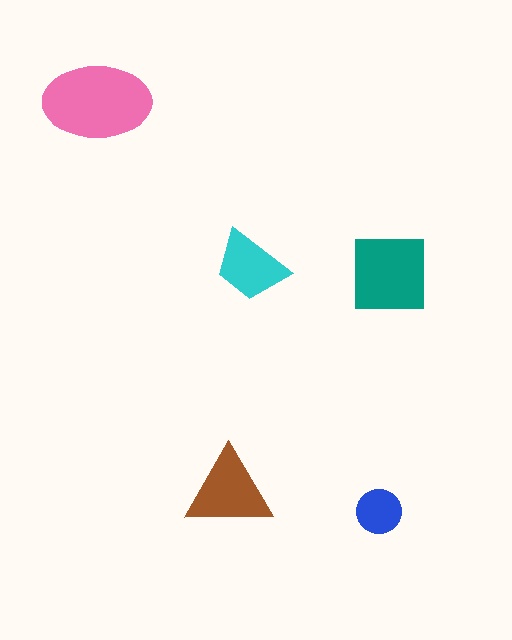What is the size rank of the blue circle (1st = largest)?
5th.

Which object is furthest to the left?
The pink ellipse is leftmost.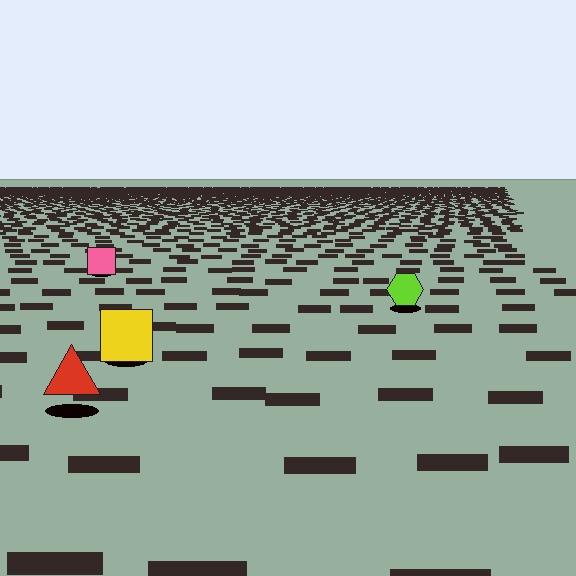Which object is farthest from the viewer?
The pink square is farthest from the viewer. It appears smaller and the ground texture around it is denser.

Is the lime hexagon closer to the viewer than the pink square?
Yes. The lime hexagon is closer — you can tell from the texture gradient: the ground texture is coarser near it.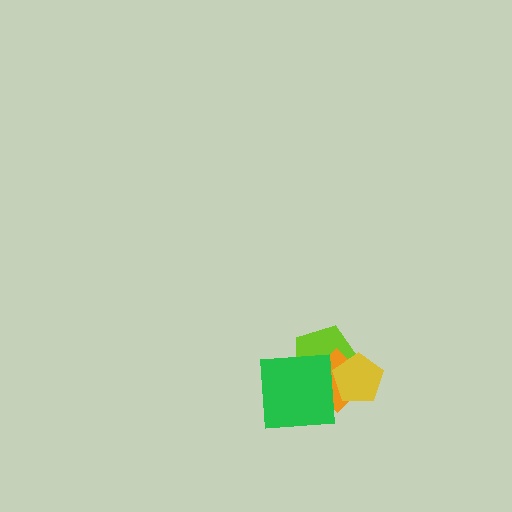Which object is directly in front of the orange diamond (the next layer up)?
The yellow pentagon is directly in front of the orange diamond.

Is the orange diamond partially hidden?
Yes, it is partially covered by another shape.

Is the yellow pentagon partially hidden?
Yes, it is partially covered by another shape.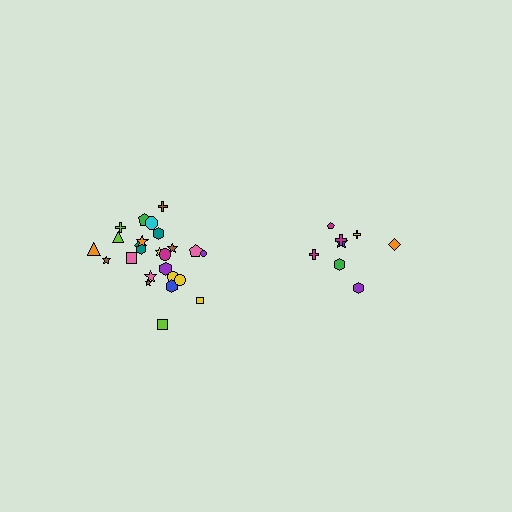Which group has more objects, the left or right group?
The left group.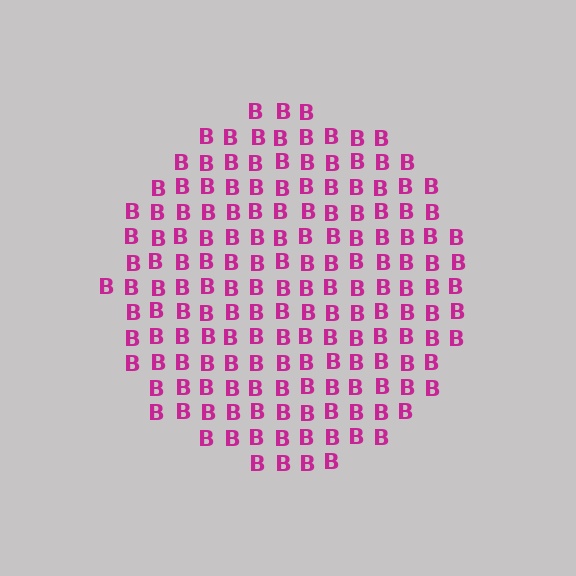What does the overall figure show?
The overall figure shows a circle.